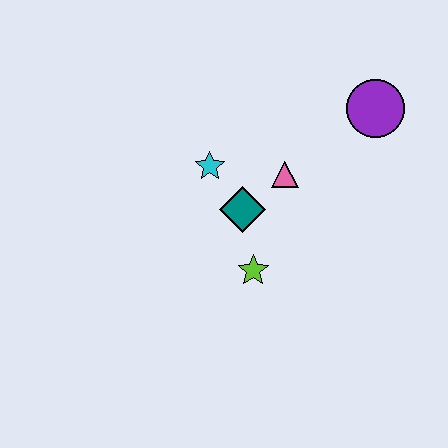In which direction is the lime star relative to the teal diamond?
The lime star is below the teal diamond.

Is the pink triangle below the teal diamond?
No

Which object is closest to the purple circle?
The pink triangle is closest to the purple circle.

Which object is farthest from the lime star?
The purple circle is farthest from the lime star.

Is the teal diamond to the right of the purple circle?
No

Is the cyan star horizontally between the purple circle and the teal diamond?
No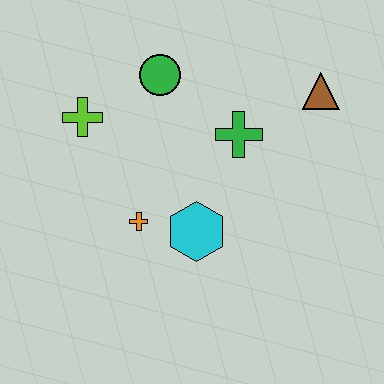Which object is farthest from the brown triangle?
The lime cross is farthest from the brown triangle.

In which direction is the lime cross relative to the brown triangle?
The lime cross is to the left of the brown triangle.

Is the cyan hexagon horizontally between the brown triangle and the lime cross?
Yes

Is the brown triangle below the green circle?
Yes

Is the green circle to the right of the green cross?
No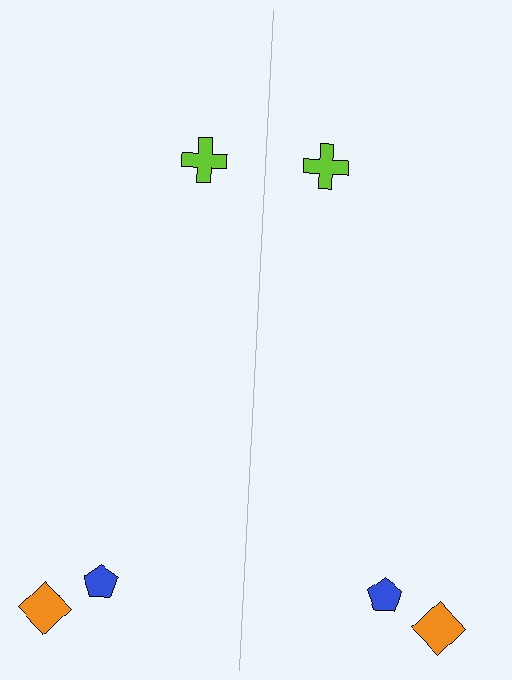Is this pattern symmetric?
Yes, this pattern has bilateral (reflection) symmetry.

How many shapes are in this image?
There are 6 shapes in this image.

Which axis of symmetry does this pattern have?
The pattern has a vertical axis of symmetry running through the center of the image.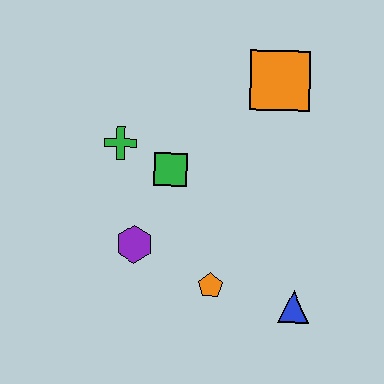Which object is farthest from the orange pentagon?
The orange square is farthest from the orange pentagon.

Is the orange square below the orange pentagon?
No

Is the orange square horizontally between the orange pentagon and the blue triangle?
Yes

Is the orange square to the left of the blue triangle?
Yes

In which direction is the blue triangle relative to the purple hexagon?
The blue triangle is to the right of the purple hexagon.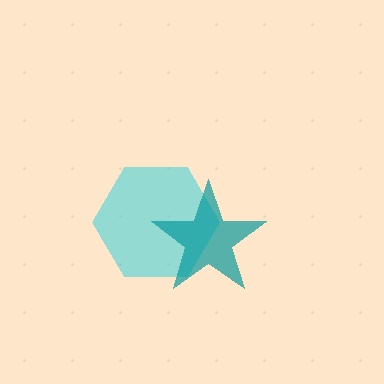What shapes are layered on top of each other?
The layered shapes are: a cyan hexagon, a teal star.